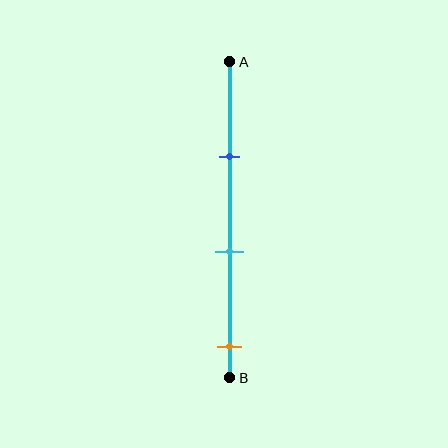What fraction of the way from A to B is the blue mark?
The blue mark is approximately 30% (0.3) of the way from A to B.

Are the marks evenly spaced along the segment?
Yes, the marks are approximately evenly spaced.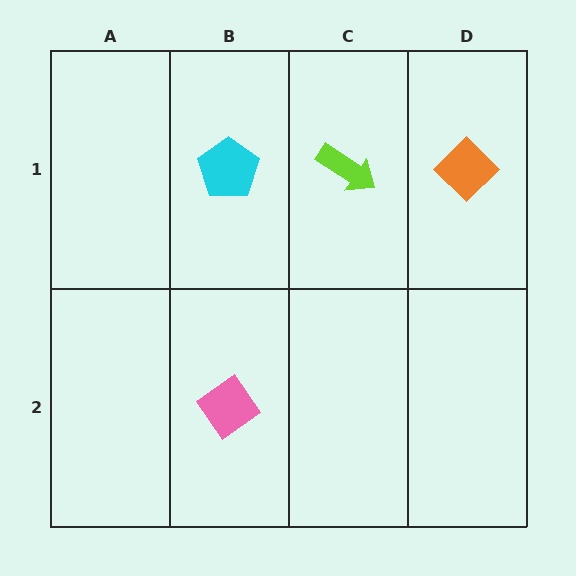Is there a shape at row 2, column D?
No, that cell is empty.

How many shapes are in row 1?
3 shapes.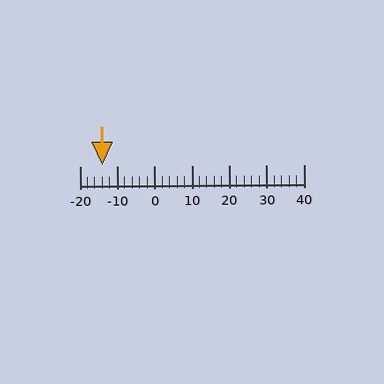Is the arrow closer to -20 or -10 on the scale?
The arrow is closer to -10.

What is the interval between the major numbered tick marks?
The major tick marks are spaced 10 units apart.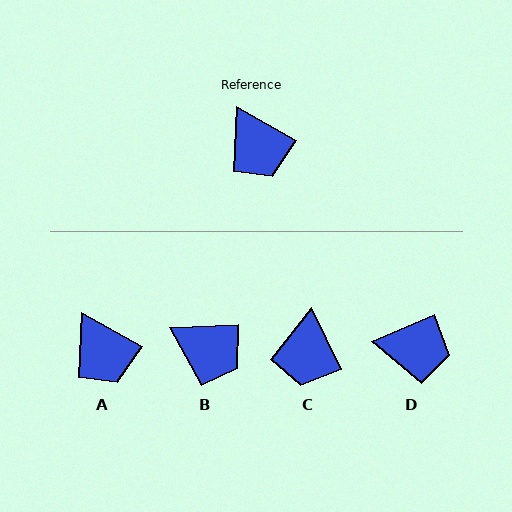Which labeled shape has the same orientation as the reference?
A.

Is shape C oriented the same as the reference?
No, it is off by about 35 degrees.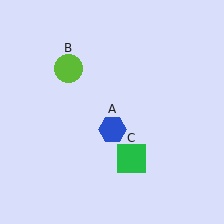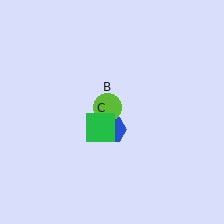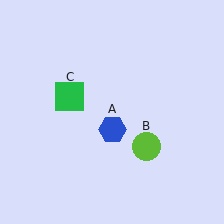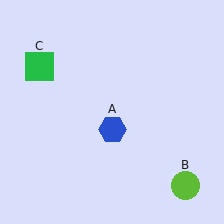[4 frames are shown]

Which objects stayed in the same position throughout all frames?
Blue hexagon (object A) remained stationary.